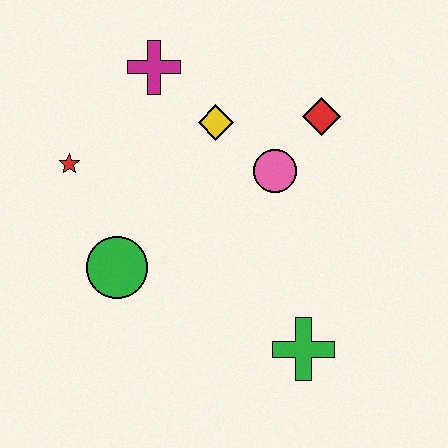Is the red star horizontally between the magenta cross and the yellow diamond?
No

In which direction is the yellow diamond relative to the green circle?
The yellow diamond is above the green circle.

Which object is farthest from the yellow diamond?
The green cross is farthest from the yellow diamond.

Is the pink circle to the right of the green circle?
Yes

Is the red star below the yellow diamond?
Yes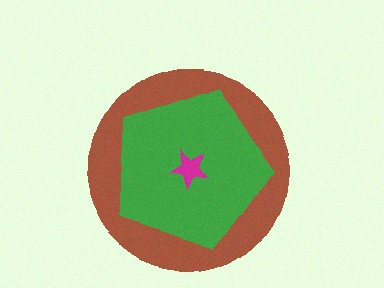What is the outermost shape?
The brown circle.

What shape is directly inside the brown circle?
The green pentagon.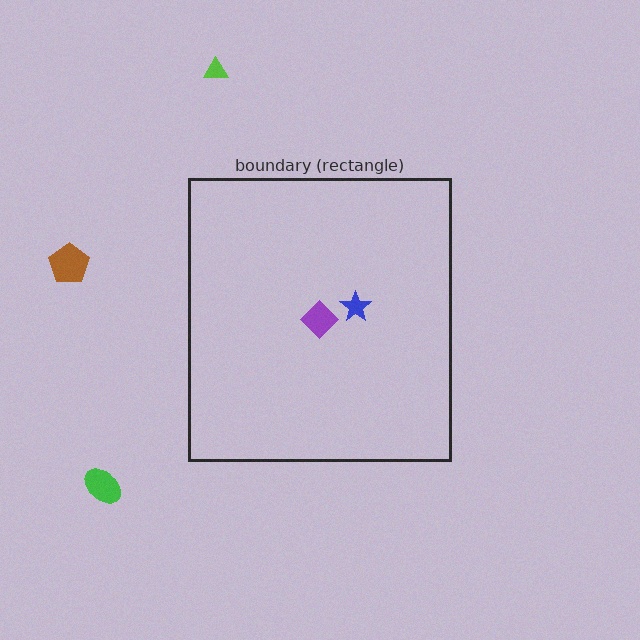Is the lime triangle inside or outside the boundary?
Outside.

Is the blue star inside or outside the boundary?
Inside.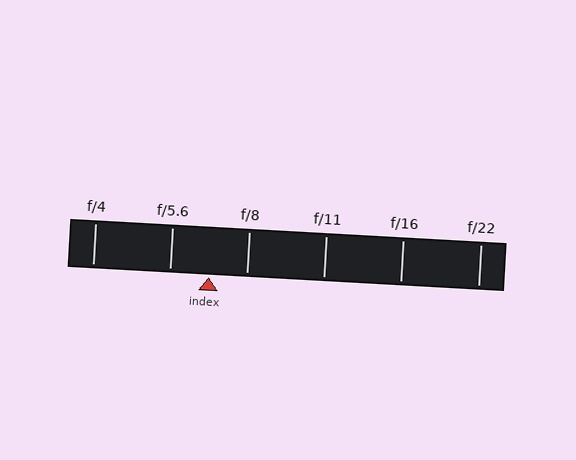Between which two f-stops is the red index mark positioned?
The index mark is between f/5.6 and f/8.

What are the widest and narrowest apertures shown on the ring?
The widest aperture shown is f/4 and the narrowest is f/22.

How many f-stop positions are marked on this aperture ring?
There are 6 f-stop positions marked.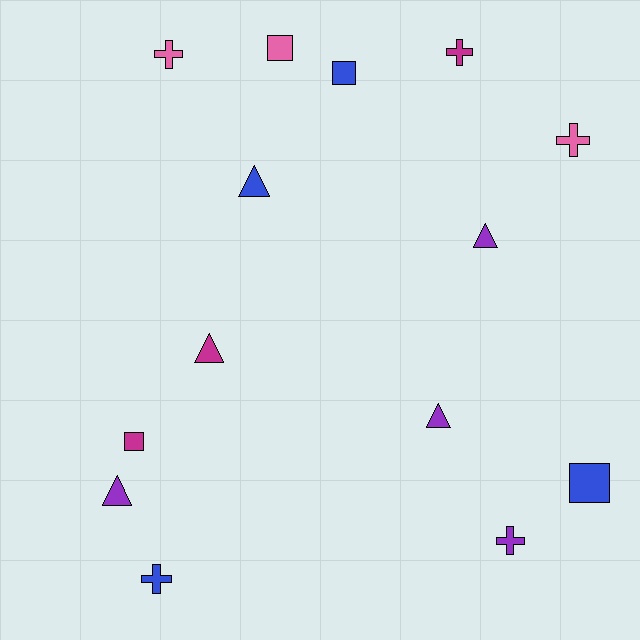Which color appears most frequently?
Purple, with 4 objects.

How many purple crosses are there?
There is 1 purple cross.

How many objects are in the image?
There are 14 objects.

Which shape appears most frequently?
Triangle, with 5 objects.